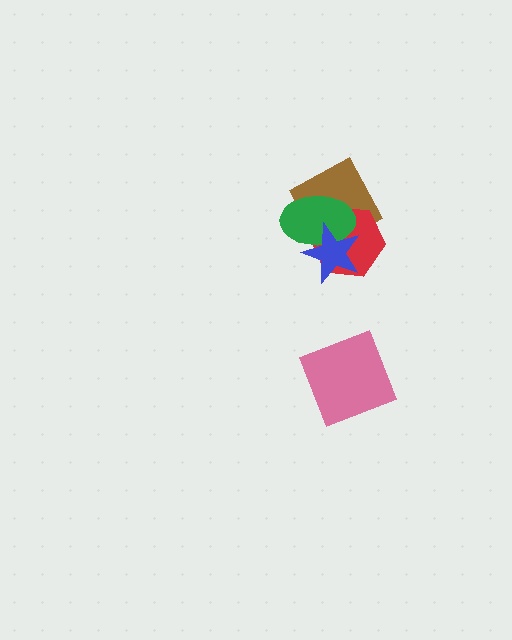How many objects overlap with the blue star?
3 objects overlap with the blue star.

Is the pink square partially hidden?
No, no other shape covers it.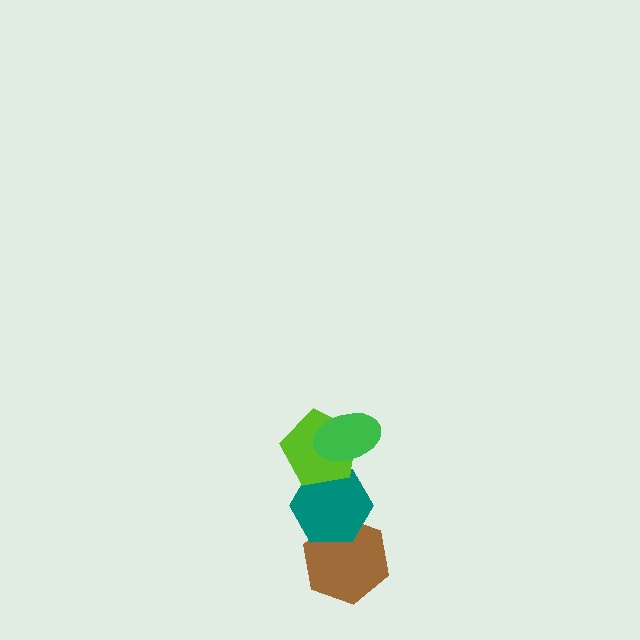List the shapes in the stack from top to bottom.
From top to bottom: the green ellipse, the lime pentagon, the teal hexagon, the brown hexagon.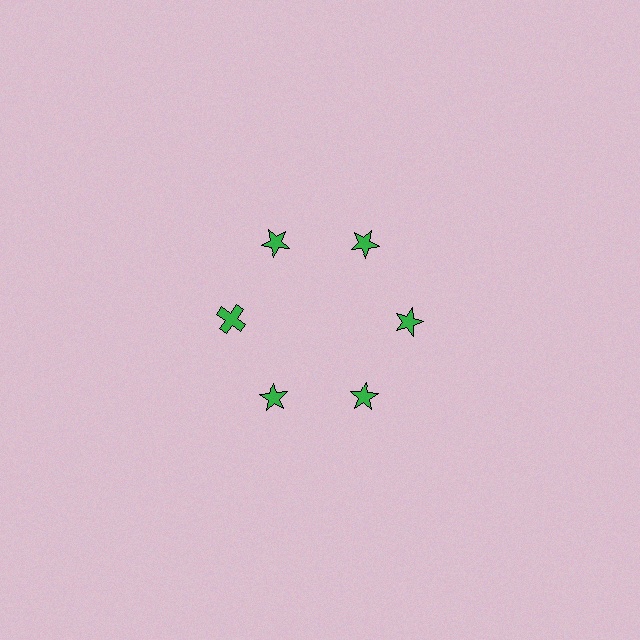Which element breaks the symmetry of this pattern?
The green cross at roughly the 9 o'clock position breaks the symmetry. All other shapes are green stars.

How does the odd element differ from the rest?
It has a different shape: cross instead of star.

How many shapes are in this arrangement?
There are 6 shapes arranged in a ring pattern.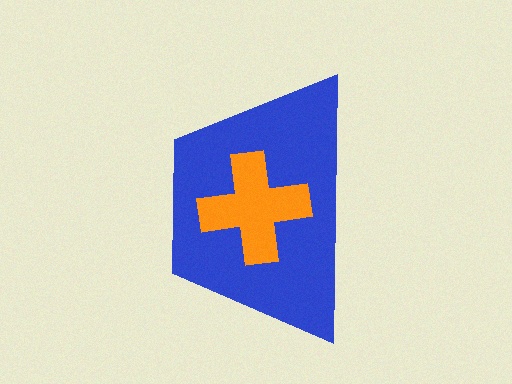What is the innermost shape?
The orange cross.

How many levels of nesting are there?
2.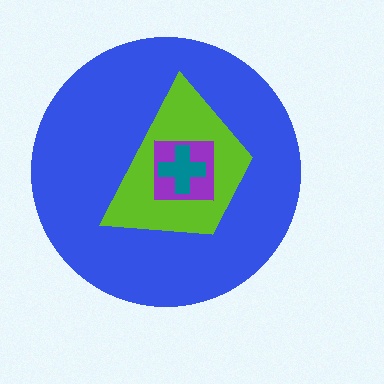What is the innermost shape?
The teal cross.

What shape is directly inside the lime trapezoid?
The purple square.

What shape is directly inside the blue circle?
The lime trapezoid.